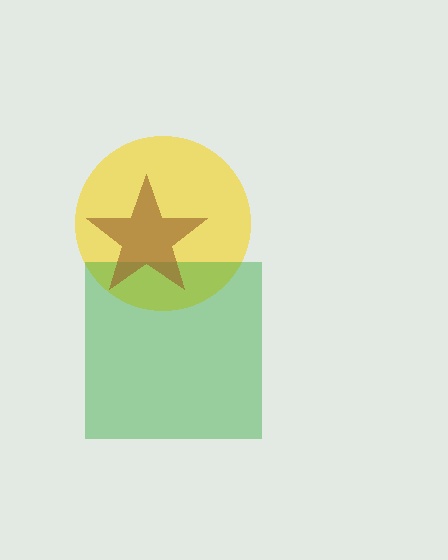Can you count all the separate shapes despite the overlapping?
Yes, there are 3 separate shapes.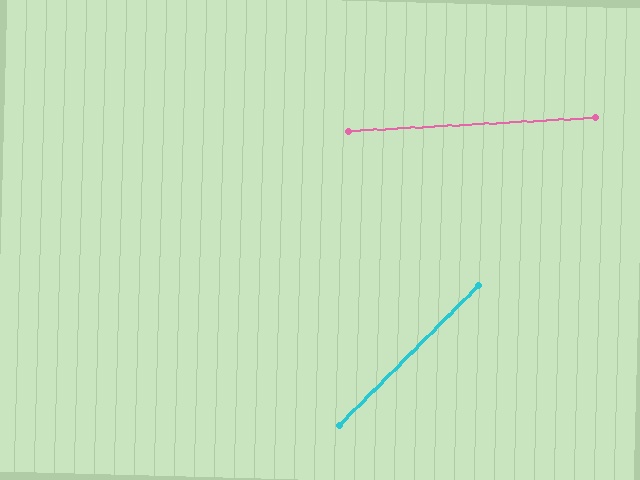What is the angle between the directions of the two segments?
Approximately 42 degrees.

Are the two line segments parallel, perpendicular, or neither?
Neither parallel nor perpendicular — they differ by about 42°.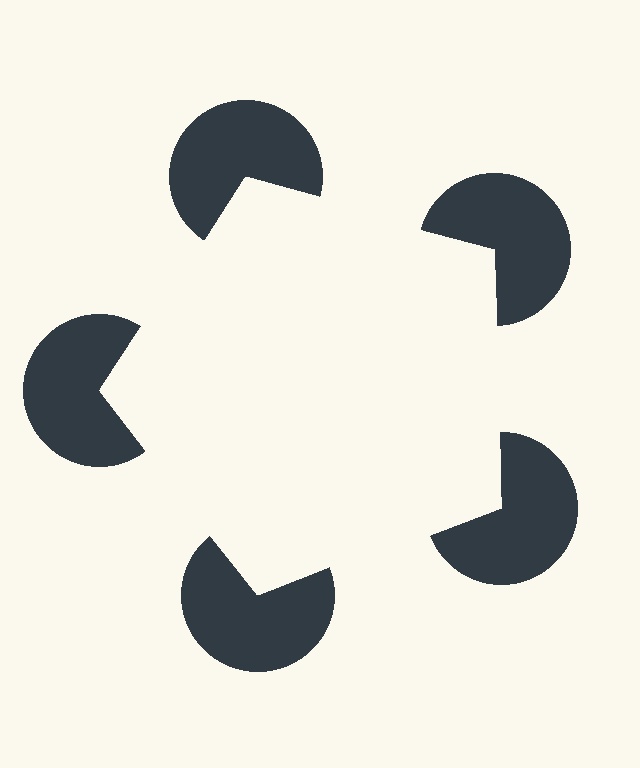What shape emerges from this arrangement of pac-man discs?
An illusory pentagon — its edges are inferred from the aligned wedge cuts in the pac-man discs, not physically drawn.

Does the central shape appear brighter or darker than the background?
It typically appears slightly brighter than the background, even though no actual brightness change is drawn.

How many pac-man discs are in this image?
There are 5 — one at each vertex of the illusory pentagon.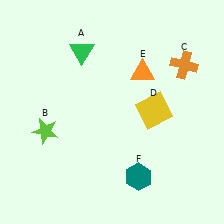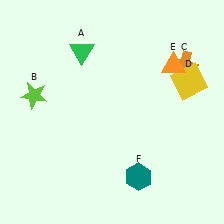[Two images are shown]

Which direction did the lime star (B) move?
The lime star (B) moved up.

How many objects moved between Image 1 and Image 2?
3 objects moved between the two images.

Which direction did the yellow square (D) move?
The yellow square (D) moved right.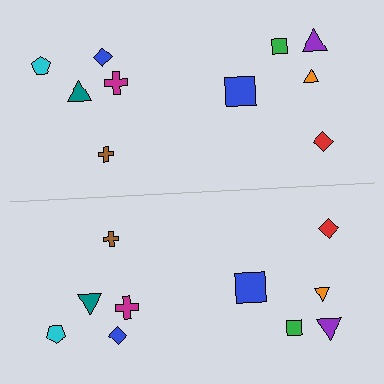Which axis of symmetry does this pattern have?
The pattern has a horizontal axis of symmetry running through the center of the image.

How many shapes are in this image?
There are 20 shapes in this image.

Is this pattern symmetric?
Yes, this pattern has bilateral (reflection) symmetry.